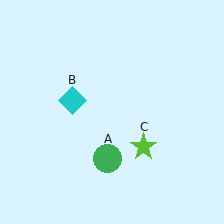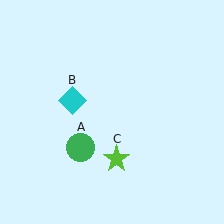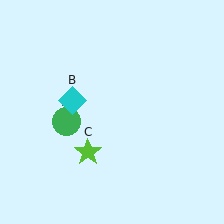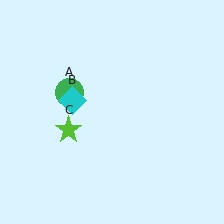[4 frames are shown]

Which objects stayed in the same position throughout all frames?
Cyan diamond (object B) remained stationary.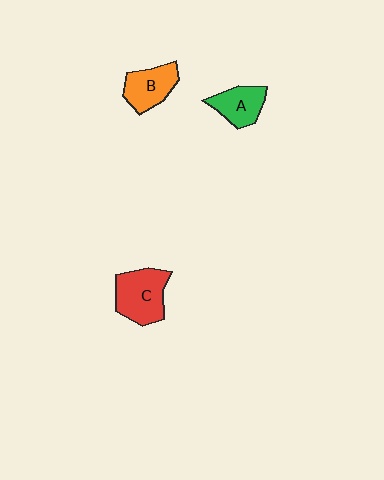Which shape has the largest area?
Shape C (red).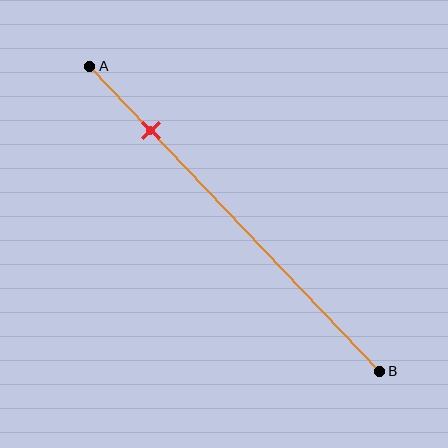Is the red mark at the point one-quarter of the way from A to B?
No, the mark is at about 20% from A, not at the 25% one-quarter point.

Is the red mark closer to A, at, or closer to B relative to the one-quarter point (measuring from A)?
The red mark is closer to point A than the one-quarter point of segment AB.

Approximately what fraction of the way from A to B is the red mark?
The red mark is approximately 20% of the way from A to B.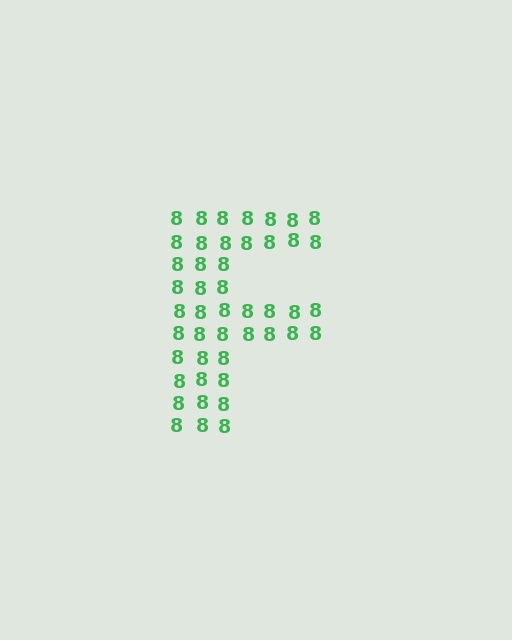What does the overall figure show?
The overall figure shows the letter F.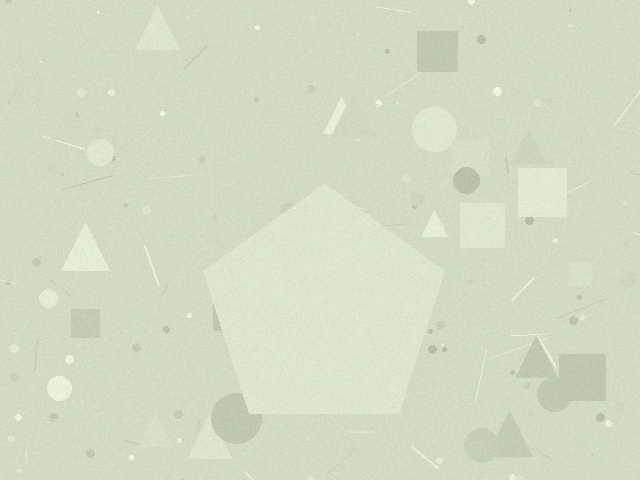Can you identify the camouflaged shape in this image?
The camouflaged shape is a pentagon.